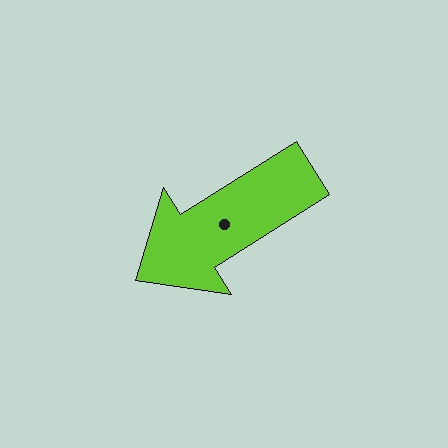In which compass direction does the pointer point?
Southwest.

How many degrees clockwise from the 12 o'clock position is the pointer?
Approximately 238 degrees.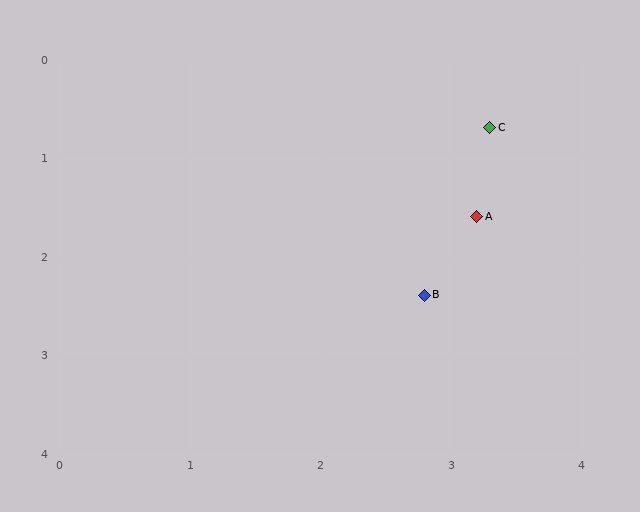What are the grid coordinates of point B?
Point B is at approximately (2.8, 2.4).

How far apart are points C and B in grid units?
Points C and B are about 1.8 grid units apart.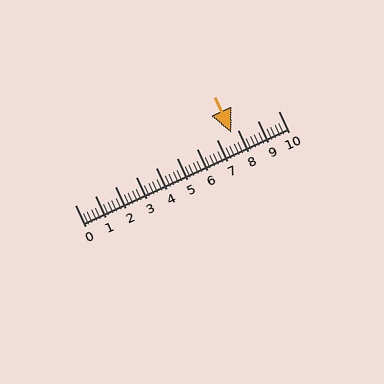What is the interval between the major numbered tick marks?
The major tick marks are spaced 1 units apart.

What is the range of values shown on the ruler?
The ruler shows values from 0 to 10.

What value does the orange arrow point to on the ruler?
The orange arrow points to approximately 7.7.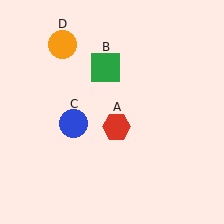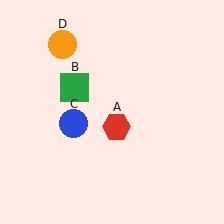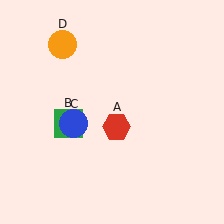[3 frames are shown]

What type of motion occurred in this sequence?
The green square (object B) rotated counterclockwise around the center of the scene.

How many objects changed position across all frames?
1 object changed position: green square (object B).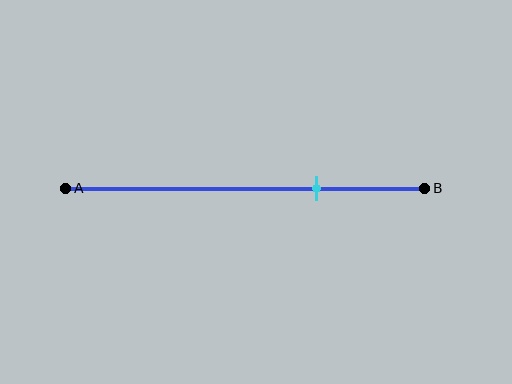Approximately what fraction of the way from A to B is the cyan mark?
The cyan mark is approximately 70% of the way from A to B.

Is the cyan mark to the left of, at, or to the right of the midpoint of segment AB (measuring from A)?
The cyan mark is to the right of the midpoint of segment AB.